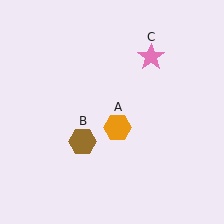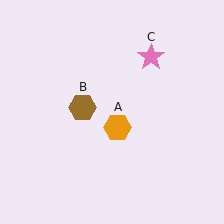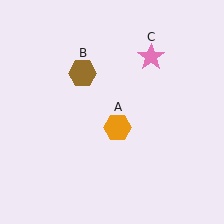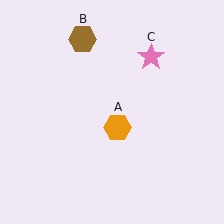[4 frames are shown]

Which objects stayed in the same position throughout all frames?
Orange hexagon (object A) and pink star (object C) remained stationary.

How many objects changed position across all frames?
1 object changed position: brown hexagon (object B).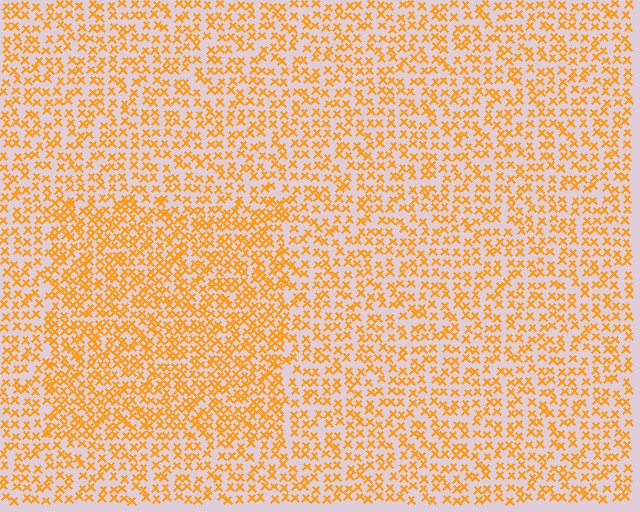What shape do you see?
I see a rectangle.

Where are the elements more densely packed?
The elements are more densely packed inside the rectangle boundary.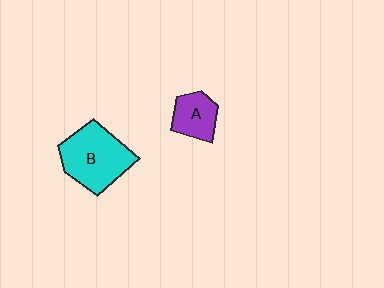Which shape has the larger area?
Shape B (cyan).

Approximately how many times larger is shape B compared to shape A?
Approximately 1.9 times.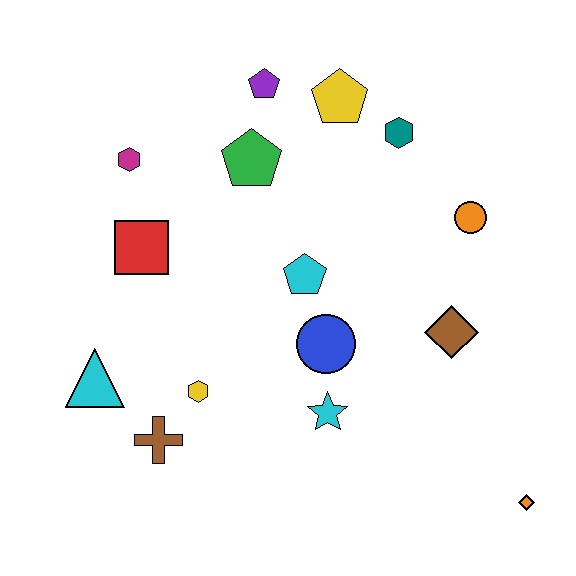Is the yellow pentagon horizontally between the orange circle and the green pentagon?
Yes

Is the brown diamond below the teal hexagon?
Yes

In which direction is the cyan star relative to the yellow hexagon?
The cyan star is to the right of the yellow hexagon.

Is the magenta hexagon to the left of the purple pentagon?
Yes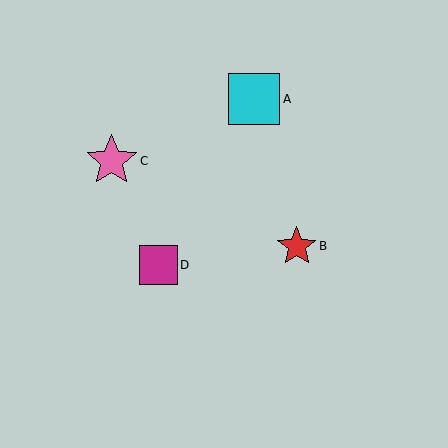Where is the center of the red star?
The center of the red star is at (297, 246).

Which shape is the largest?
The pink star (labeled C) is the largest.